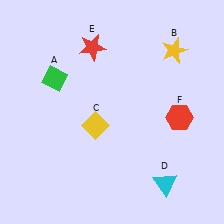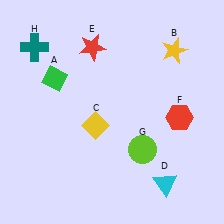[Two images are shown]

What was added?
A lime circle (G), a teal cross (H) were added in Image 2.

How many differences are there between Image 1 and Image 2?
There are 2 differences between the two images.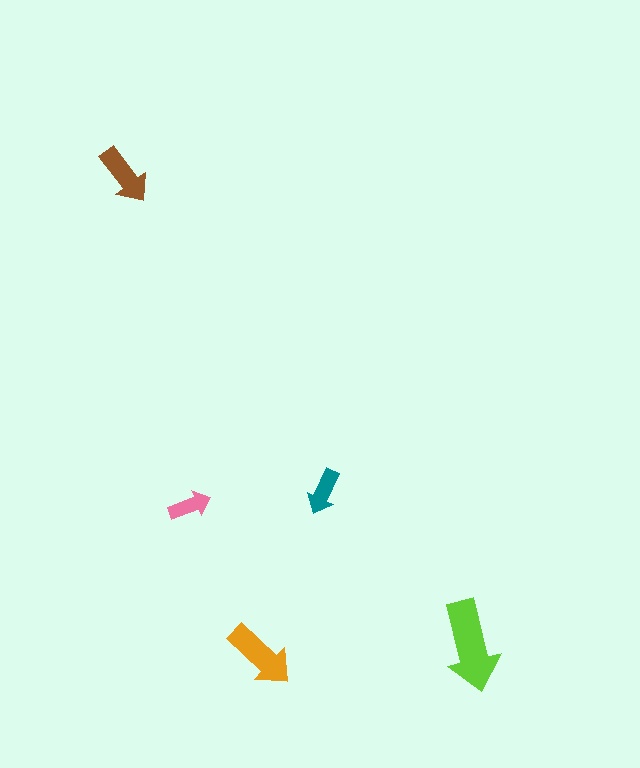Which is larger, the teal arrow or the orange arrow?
The orange one.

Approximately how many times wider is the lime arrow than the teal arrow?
About 2 times wider.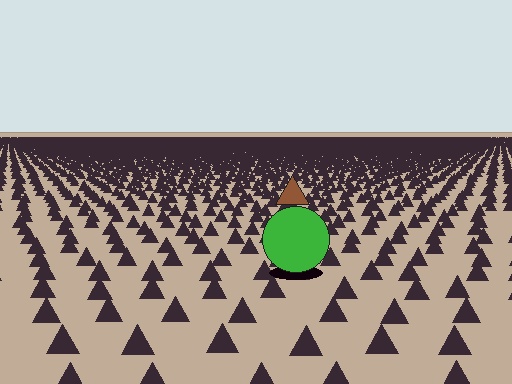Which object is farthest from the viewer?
The brown triangle is farthest from the viewer. It appears smaller and the ground texture around it is denser.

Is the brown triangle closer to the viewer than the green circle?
No. The green circle is closer — you can tell from the texture gradient: the ground texture is coarser near it.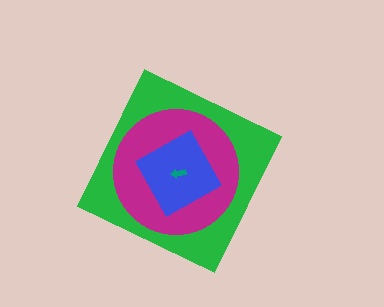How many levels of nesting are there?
4.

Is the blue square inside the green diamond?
Yes.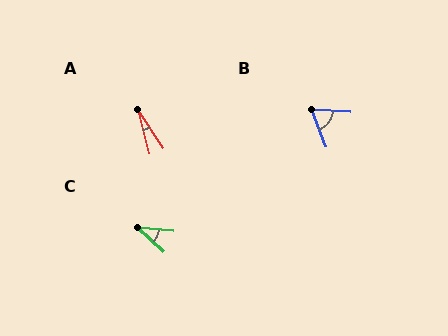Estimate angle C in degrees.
Approximately 37 degrees.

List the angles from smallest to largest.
A (19°), C (37°), B (66°).